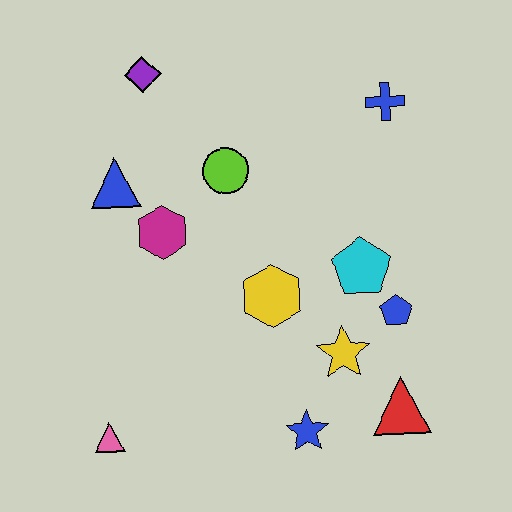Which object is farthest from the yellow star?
The purple diamond is farthest from the yellow star.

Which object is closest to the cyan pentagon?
The blue pentagon is closest to the cyan pentagon.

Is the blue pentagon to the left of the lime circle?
No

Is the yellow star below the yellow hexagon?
Yes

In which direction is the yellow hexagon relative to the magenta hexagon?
The yellow hexagon is to the right of the magenta hexagon.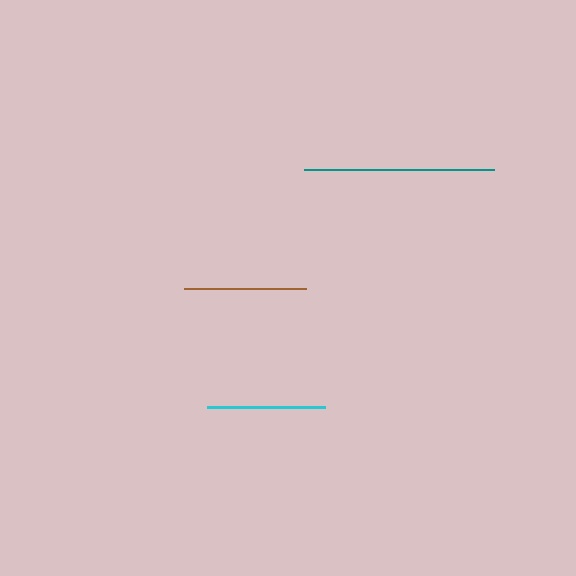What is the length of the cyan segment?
The cyan segment is approximately 118 pixels long.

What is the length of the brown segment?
The brown segment is approximately 121 pixels long.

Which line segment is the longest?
The teal line is the longest at approximately 190 pixels.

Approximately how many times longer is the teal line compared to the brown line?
The teal line is approximately 1.6 times the length of the brown line.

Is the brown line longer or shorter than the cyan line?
The brown line is longer than the cyan line.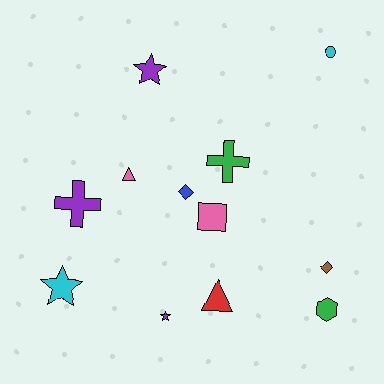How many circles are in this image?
There is 1 circle.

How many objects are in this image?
There are 12 objects.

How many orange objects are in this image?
There are no orange objects.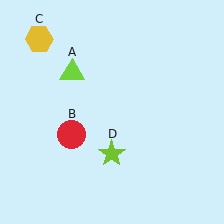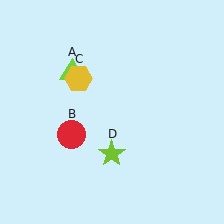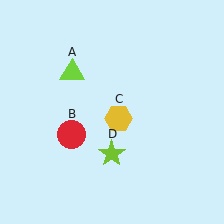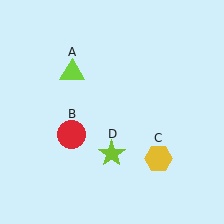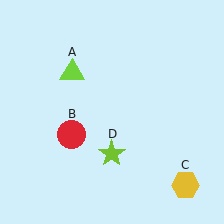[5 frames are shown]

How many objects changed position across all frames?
1 object changed position: yellow hexagon (object C).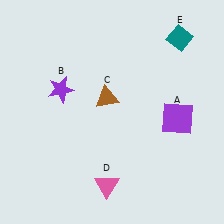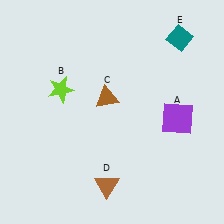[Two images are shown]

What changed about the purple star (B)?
In Image 1, B is purple. In Image 2, it changed to lime.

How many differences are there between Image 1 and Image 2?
There are 2 differences between the two images.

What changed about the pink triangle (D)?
In Image 1, D is pink. In Image 2, it changed to brown.